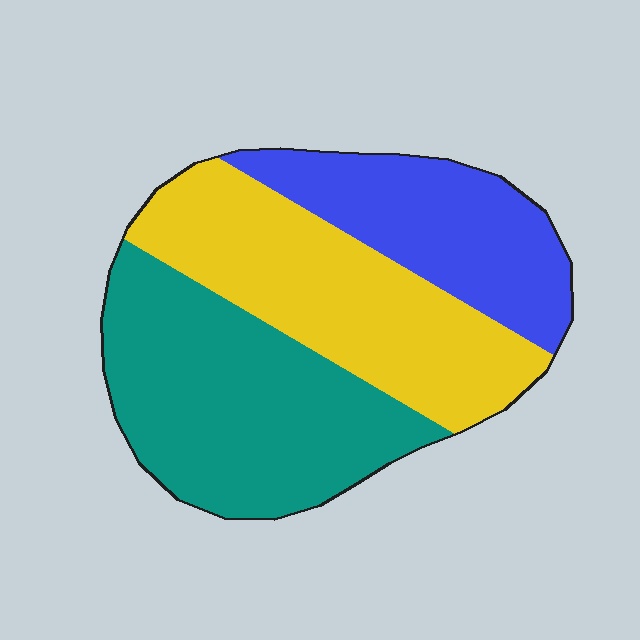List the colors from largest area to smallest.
From largest to smallest: teal, yellow, blue.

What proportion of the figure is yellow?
Yellow covers around 35% of the figure.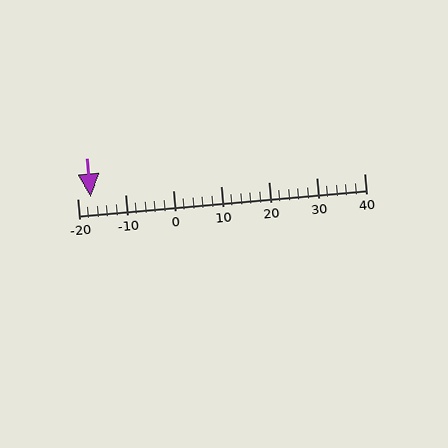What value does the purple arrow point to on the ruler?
The purple arrow points to approximately -17.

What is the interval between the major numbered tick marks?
The major tick marks are spaced 10 units apart.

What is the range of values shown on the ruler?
The ruler shows values from -20 to 40.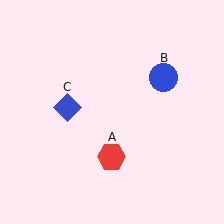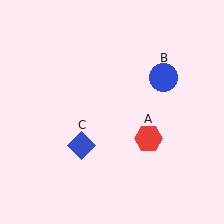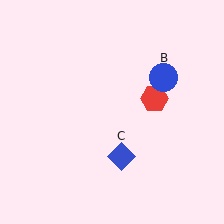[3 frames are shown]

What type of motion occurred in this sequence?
The red hexagon (object A), blue diamond (object C) rotated counterclockwise around the center of the scene.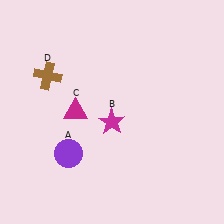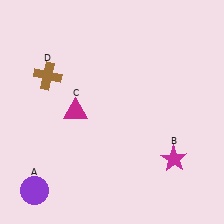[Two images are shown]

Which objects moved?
The objects that moved are: the purple circle (A), the magenta star (B).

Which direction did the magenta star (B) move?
The magenta star (B) moved right.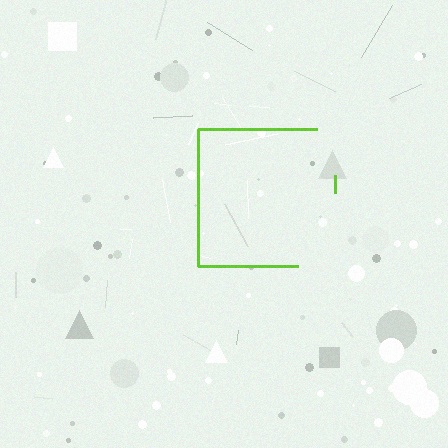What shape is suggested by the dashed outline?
The dashed outline suggests a square.